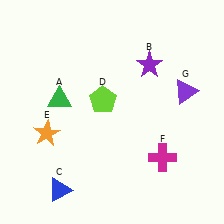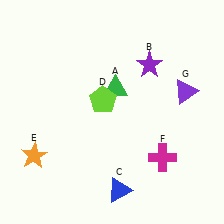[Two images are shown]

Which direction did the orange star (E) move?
The orange star (E) moved down.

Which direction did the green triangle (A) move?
The green triangle (A) moved right.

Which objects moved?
The objects that moved are: the green triangle (A), the blue triangle (C), the orange star (E).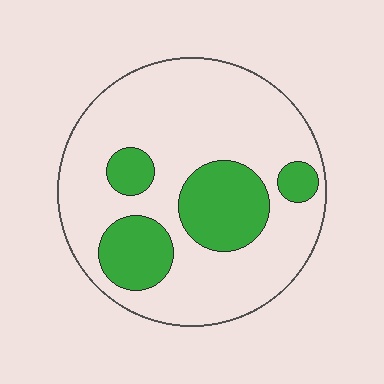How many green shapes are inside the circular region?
4.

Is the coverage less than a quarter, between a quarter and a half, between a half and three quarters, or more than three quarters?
Between a quarter and a half.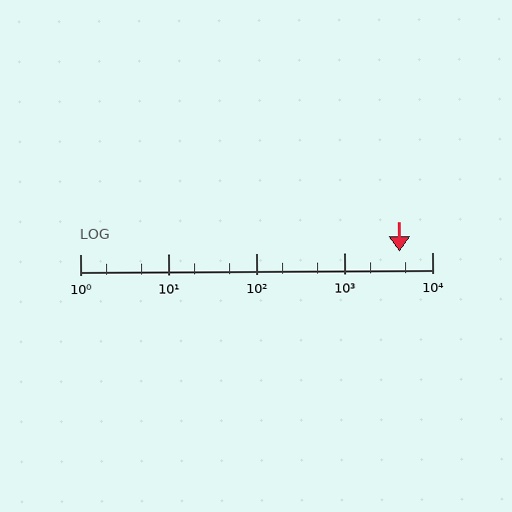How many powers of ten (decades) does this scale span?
The scale spans 4 decades, from 1 to 10000.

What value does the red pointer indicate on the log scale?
The pointer indicates approximately 4300.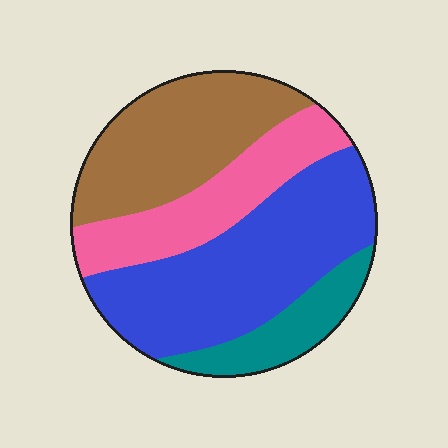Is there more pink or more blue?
Blue.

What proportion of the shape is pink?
Pink takes up between a sixth and a third of the shape.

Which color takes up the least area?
Teal, at roughly 10%.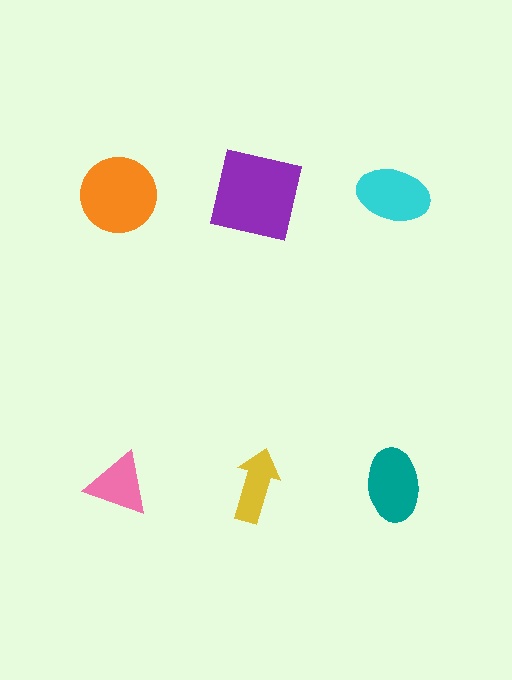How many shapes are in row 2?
3 shapes.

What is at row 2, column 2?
A yellow arrow.